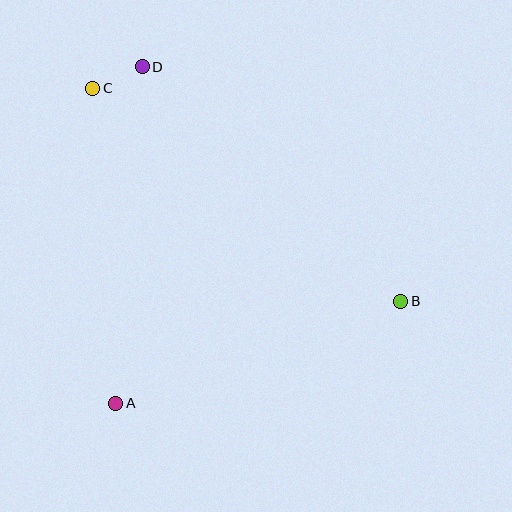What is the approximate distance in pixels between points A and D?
The distance between A and D is approximately 337 pixels.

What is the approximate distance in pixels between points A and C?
The distance between A and C is approximately 316 pixels.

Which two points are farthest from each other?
Points B and C are farthest from each other.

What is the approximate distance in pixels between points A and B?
The distance between A and B is approximately 303 pixels.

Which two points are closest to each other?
Points C and D are closest to each other.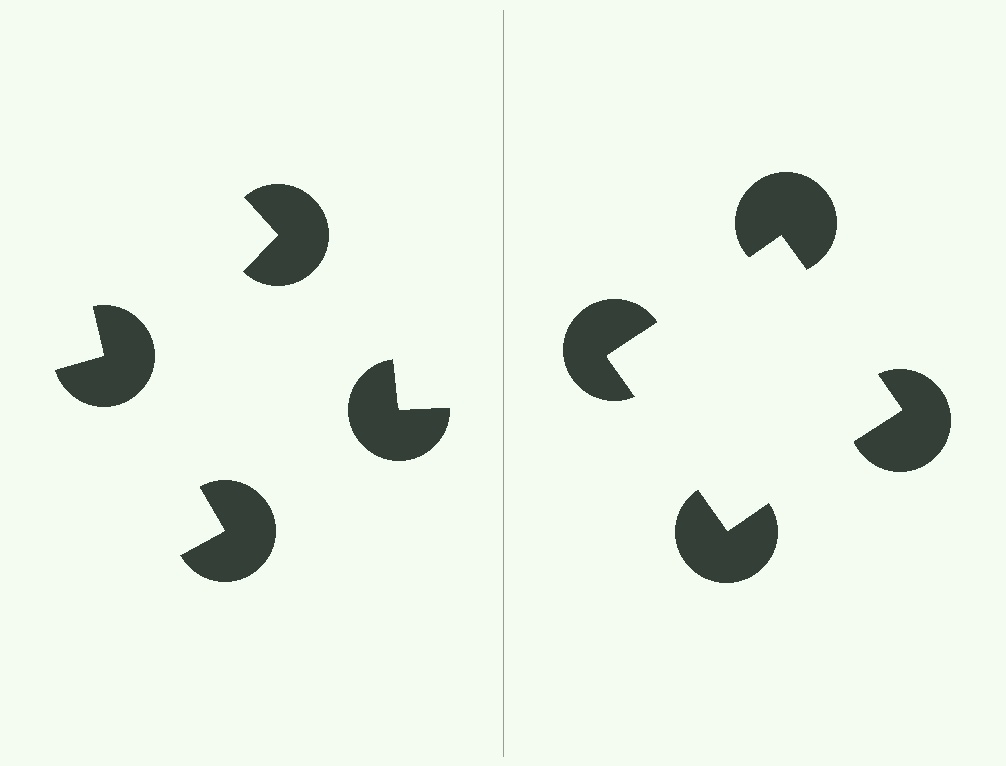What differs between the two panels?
The pac-man discs are positioned identically on both sides; only the wedge orientations differ. On the right they align to a square; on the left they are misaligned.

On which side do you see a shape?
An illusory square appears on the right side. On the left side the wedge cuts are rotated, so no coherent shape forms.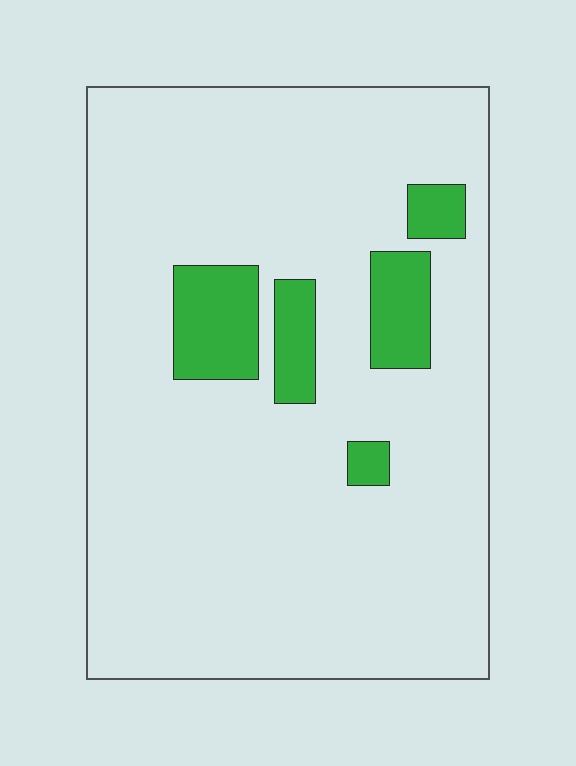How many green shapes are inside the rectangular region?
5.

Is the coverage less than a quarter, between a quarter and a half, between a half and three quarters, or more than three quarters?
Less than a quarter.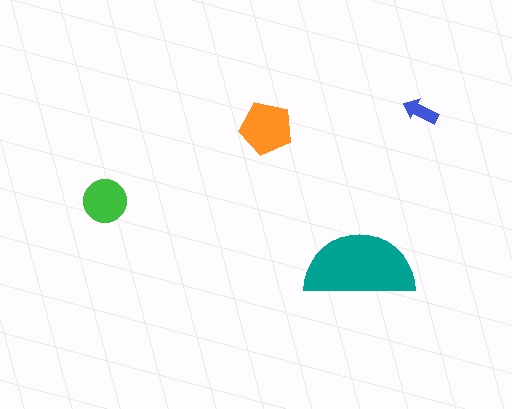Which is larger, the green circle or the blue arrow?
The green circle.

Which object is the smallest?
The blue arrow.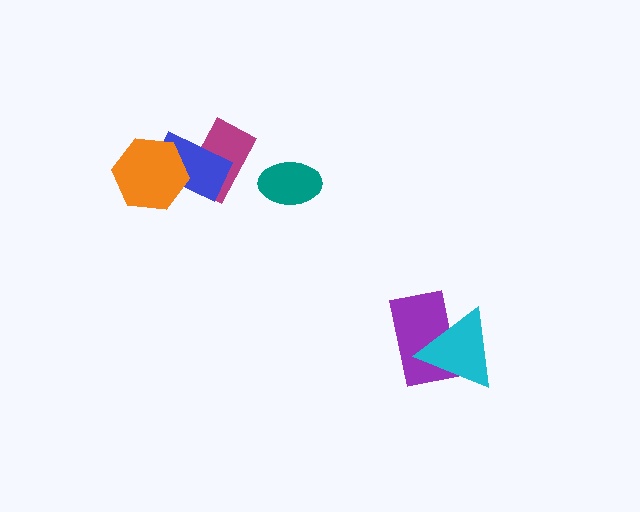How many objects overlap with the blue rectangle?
2 objects overlap with the blue rectangle.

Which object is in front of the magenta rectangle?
The blue rectangle is in front of the magenta rectangle.